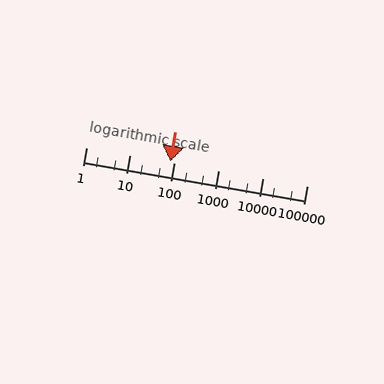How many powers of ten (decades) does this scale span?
The scale spans 5 decades, from 1 to 100000.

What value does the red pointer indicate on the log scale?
The pointer indicates approximately 82.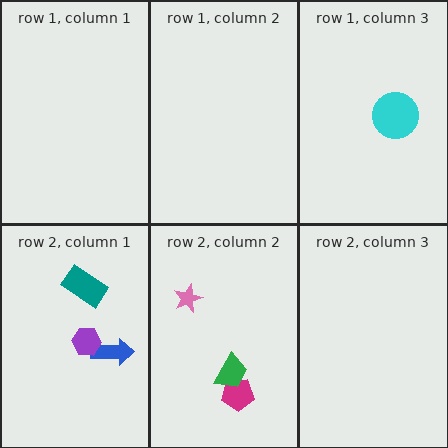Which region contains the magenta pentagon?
The row 2, column 2 region.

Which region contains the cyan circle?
The row 1, column 3 region.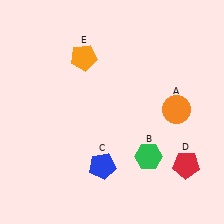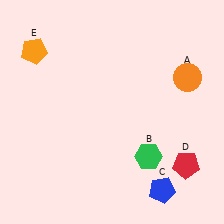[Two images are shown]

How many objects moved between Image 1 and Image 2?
3 objects moved between the two images.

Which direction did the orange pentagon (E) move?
The orange pentagon (E) moved left.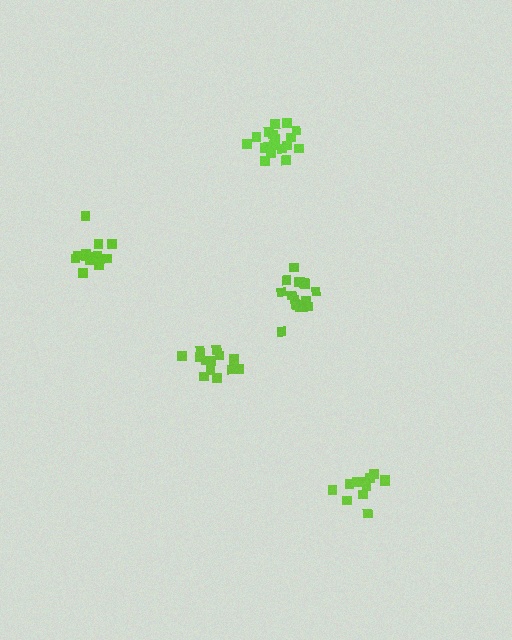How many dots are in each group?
Group 1: 16 dots, Group 2: 18 dots, Group 3: 13 dots, Group 4: 18 dots, Group 5: 12 dots (77 total).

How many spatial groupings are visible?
There are 5 spatial groupings.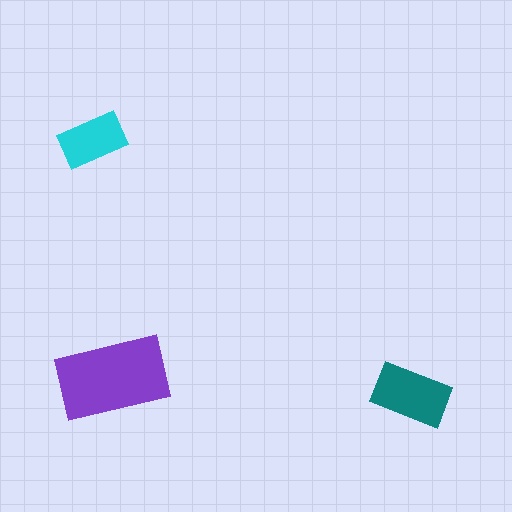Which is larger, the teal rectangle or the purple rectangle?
The purple one.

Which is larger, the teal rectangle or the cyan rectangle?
The teal one.